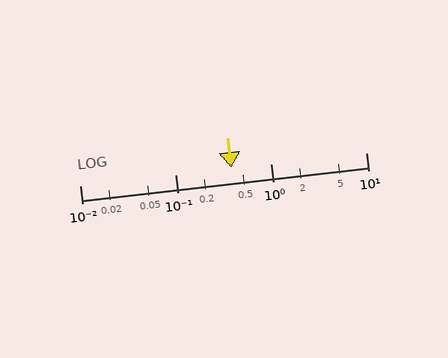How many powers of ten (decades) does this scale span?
The scale spans 3 decades, from 0.01 to 10.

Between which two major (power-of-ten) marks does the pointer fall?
The pointer is between 0.1 and 1.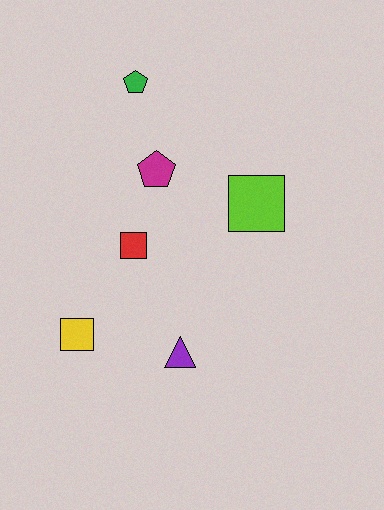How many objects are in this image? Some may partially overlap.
There are 6 objects.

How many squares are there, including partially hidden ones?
There are 3 squares.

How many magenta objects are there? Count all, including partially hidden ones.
There is 1 magenta object.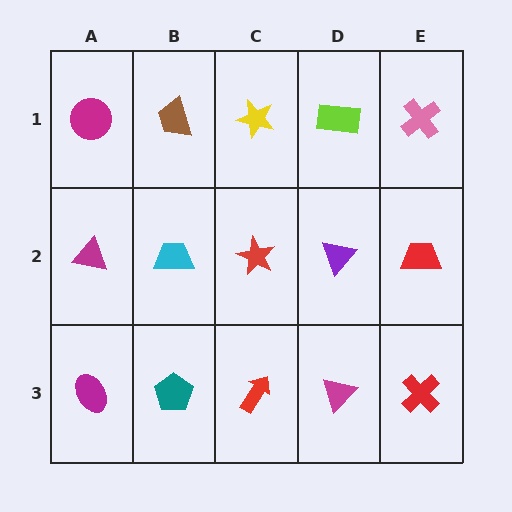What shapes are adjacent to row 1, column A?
A magenta triangle (row 2, column A), a brown trapezoid (row 1, column B).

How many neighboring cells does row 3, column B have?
3.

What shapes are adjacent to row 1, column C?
A red star (row 2, column C), a brown trapezoid (row 1, column B), a lime rectangle (row 1, column D).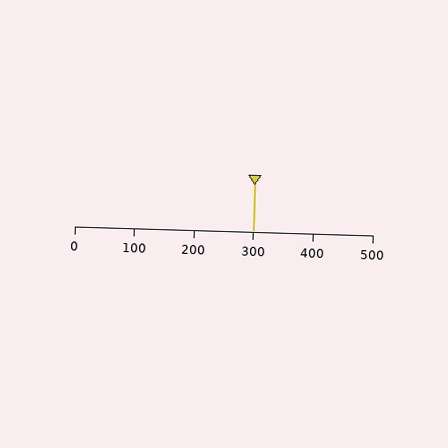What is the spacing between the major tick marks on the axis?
The major ticks are spaced 100 apart.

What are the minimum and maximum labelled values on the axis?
The axis runs from 0 to 500.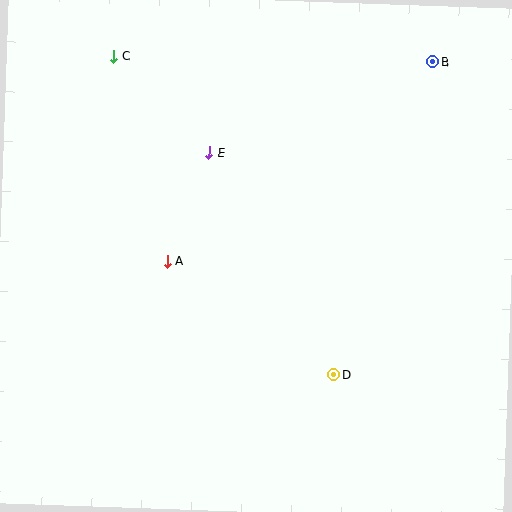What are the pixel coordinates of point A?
Point A is at (167, 261).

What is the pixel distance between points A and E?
The distance between A and E is 117 pixels.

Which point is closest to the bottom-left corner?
Point A is closest to the bottom-left corner.